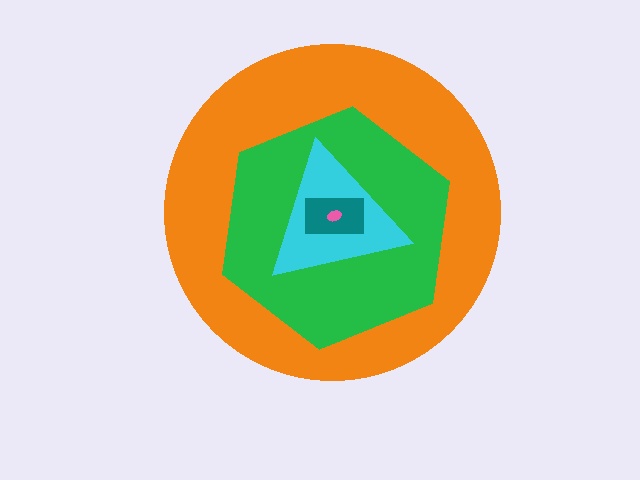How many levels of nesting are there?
5.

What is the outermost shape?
The orange circle.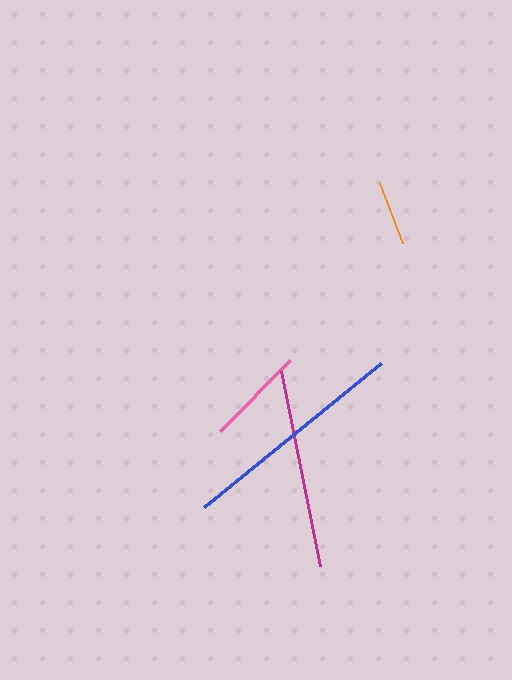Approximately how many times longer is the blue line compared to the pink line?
The blue line is approximately 2.3 times the length of the pink line.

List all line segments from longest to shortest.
From longest to shortest: blue, magenta, pink, orange.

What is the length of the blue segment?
The blue segment is approximately 228 pixels long.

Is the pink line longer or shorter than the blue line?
The blue line is longer than the pink line.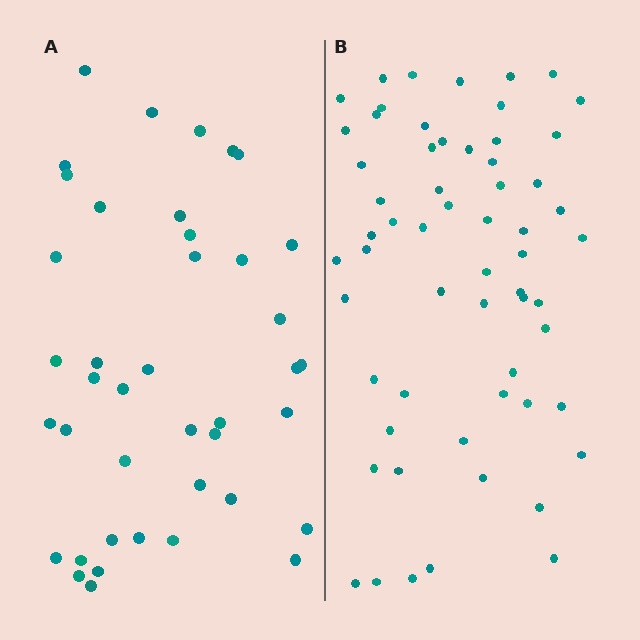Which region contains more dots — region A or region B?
Region B (the right region) has more dots.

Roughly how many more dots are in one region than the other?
Region B has approximately 20 more dots than region A.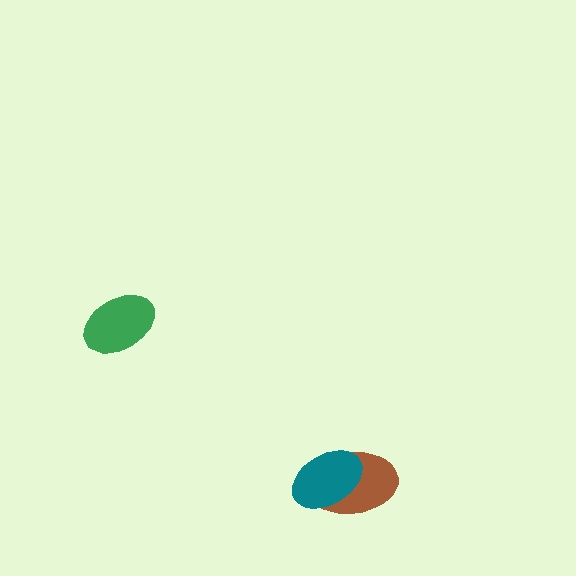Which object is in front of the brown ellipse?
The teal ellipse is in front of the brown ellipse.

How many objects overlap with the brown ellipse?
1 object overlaps with the brown ellipse.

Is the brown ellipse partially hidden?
Yes, it is partially covered by another shape.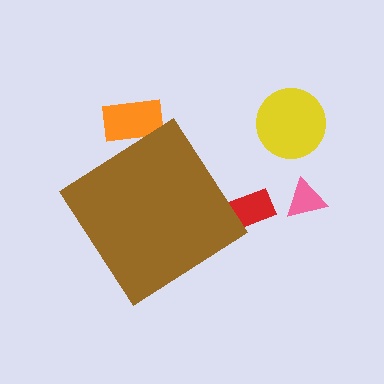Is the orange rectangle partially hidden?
Yes, the orange rectangle is partially hidden behind the brown diamond.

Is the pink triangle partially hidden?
No, the pink triangle is fully visible.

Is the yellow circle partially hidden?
No, the yellow circle is fully visible.